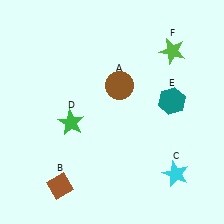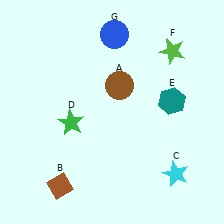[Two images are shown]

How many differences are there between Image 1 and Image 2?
There is 1 difference between the two images.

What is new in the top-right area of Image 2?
A blue circle (G) was added in the top-right area of Image 2.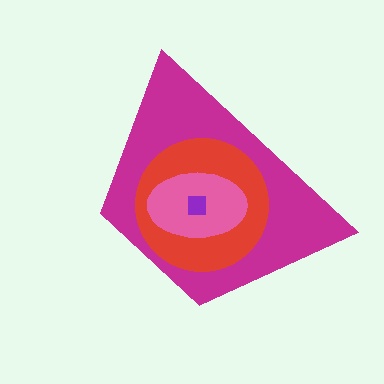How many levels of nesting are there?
4.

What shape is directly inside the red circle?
The pink ellipse.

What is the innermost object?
The purple square.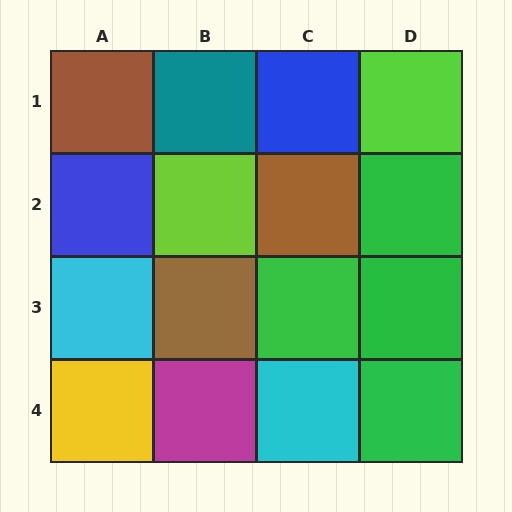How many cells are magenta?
1 cell is magenta.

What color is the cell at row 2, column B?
Lime.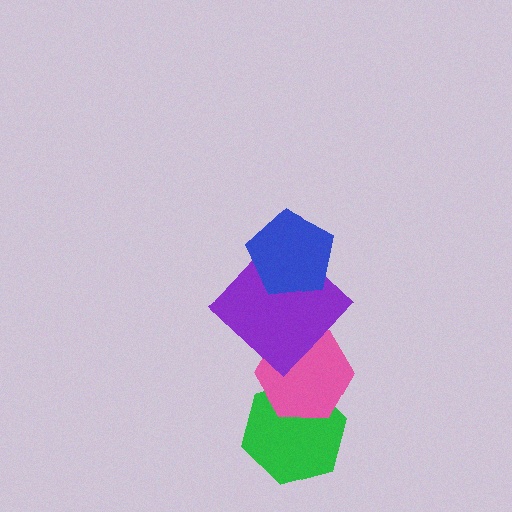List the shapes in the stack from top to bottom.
From top to bottom: the blue pentagon, the purple diamond, the pink hexagon, the green hexagon.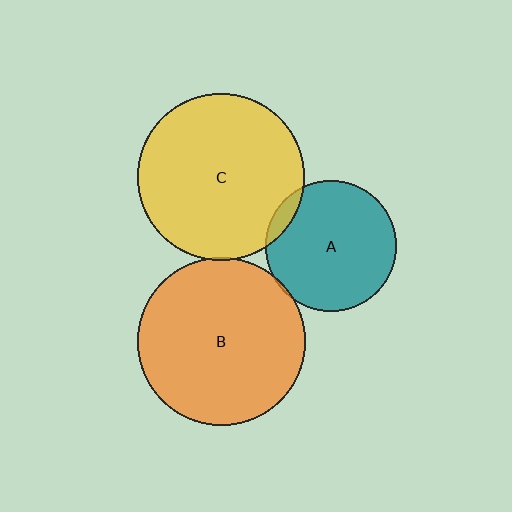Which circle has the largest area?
Circle B (orange).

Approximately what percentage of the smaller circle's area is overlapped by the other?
Approximately 5%.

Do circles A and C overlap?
Yes.